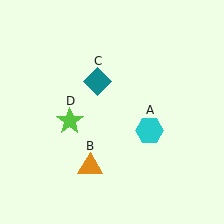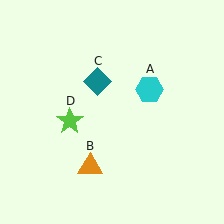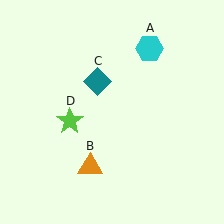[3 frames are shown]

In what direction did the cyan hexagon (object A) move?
The cyan hexagon (object A) moved up.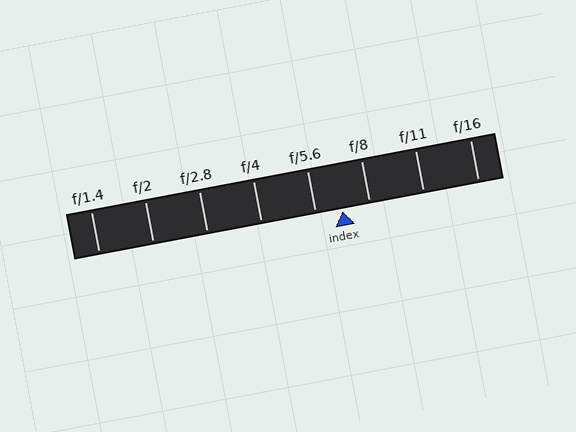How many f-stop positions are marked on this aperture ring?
There are 8 f-stop positions marked.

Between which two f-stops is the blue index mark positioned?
The index mark is between f/5.6 and f/8.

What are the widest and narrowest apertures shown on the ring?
The widest aperture shown is f/1.4 and the narrowest is f/16.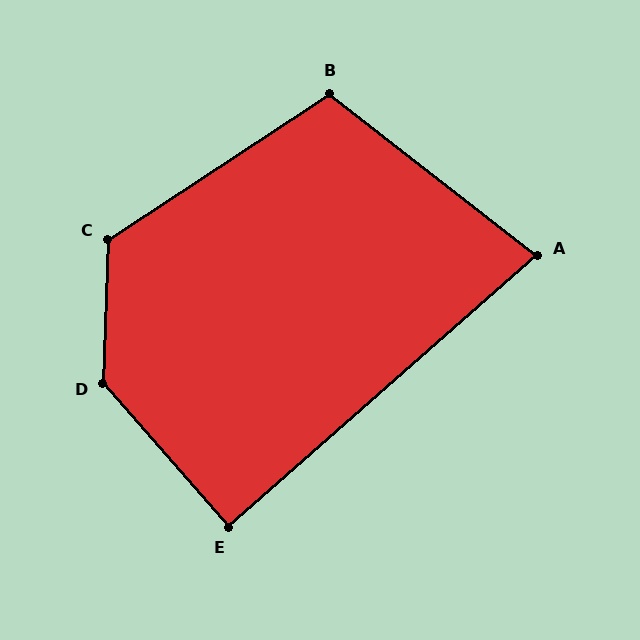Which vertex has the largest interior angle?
D, at approximately 136 degrees.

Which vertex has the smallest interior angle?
A, at approximately 79 degrees.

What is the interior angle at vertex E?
Approximately 90 degrees (approximately right).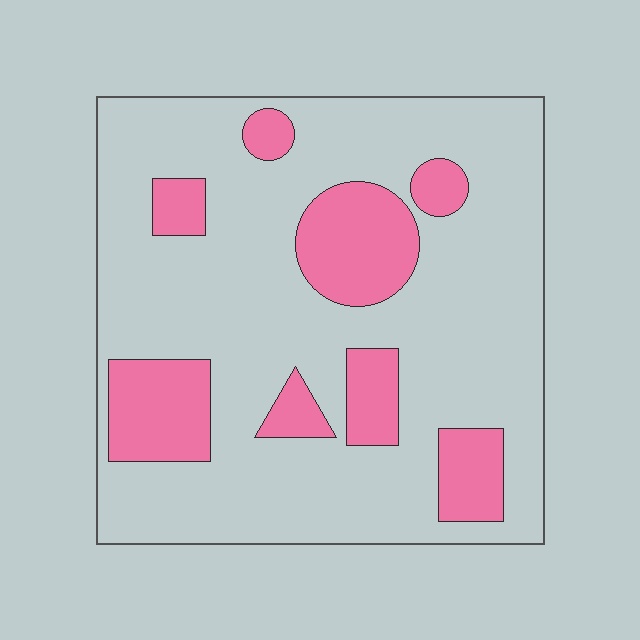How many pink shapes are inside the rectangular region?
8.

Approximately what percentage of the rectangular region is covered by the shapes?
Approximately 25%.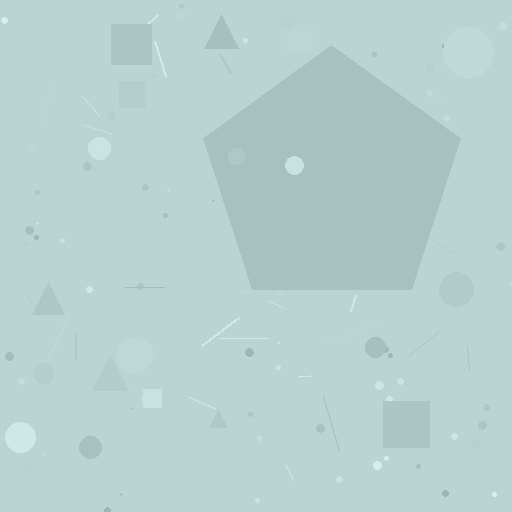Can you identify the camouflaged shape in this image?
The camouflaged shape is a pentagon.